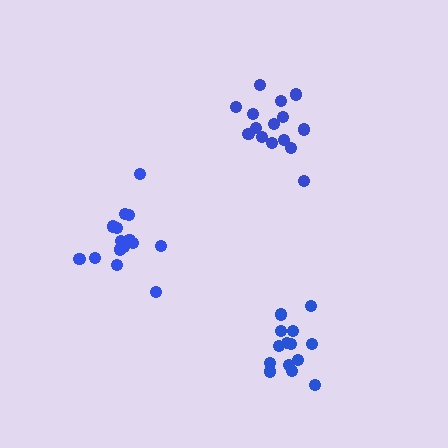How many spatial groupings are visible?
There are 3 spatial groupings.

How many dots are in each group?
Group 1: 15 dots, Group 2: 15 dots, Group 3: 14 dots (44 total).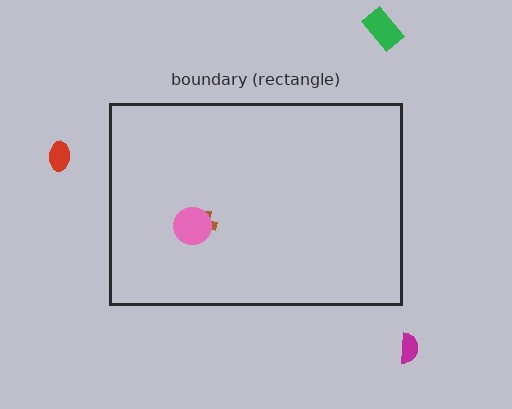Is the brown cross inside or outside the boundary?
Inside.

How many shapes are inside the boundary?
2 inside, 3 outside.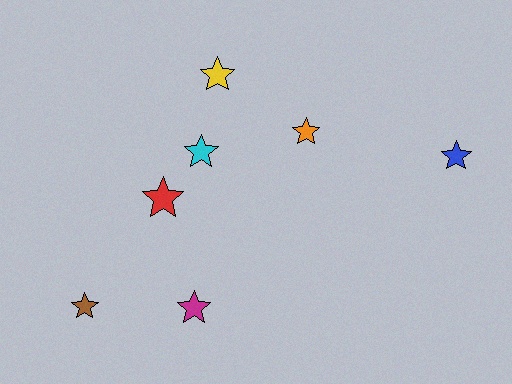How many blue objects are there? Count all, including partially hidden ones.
There is 1 blue object.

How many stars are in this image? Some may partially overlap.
There are 7 stars.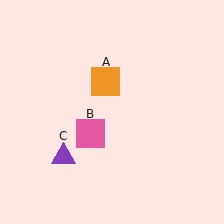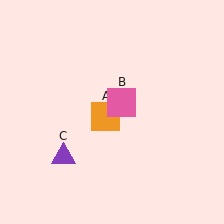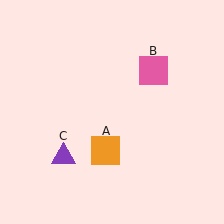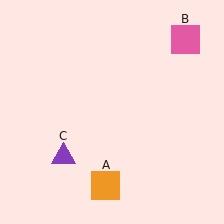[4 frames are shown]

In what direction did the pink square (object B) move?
The pink square (object B) moved up and to the right.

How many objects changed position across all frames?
2 objects changed position: orange square (object A), pink square (object B).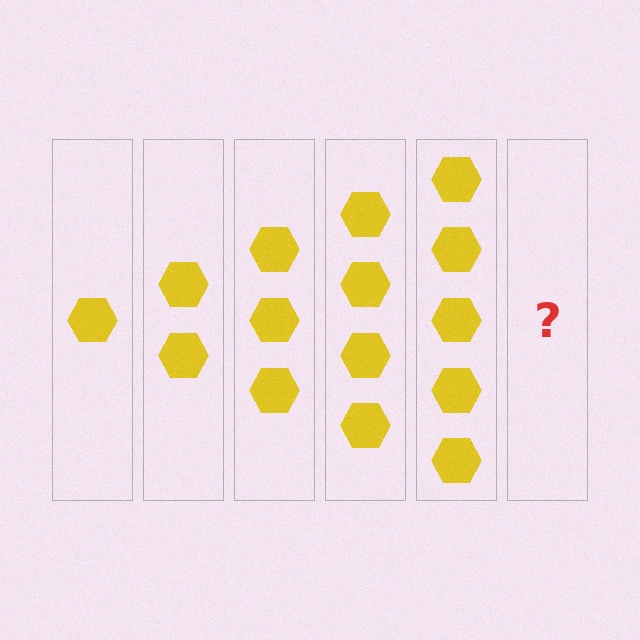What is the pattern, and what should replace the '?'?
The pattern is that each step adds one more hexagon. The '?' should be 6 hexagons.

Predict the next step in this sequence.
The next step is 6 hexagons.